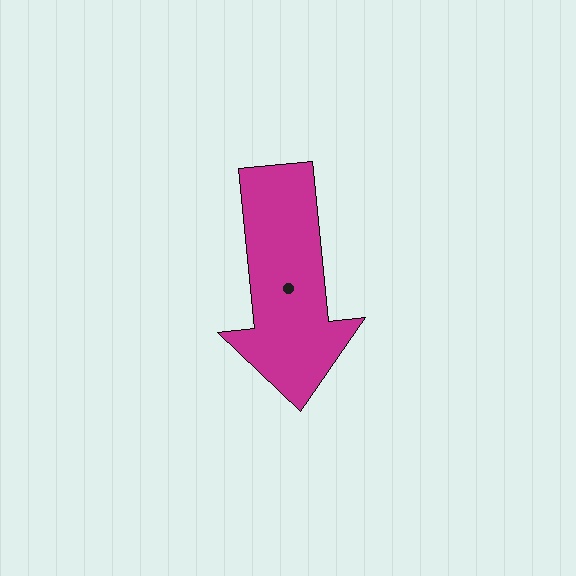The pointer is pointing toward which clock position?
Roughly 6 o'clock.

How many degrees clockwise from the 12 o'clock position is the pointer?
Approximately 174 degrees.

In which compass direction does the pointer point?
South.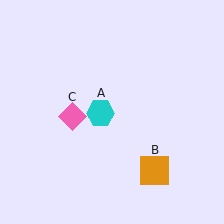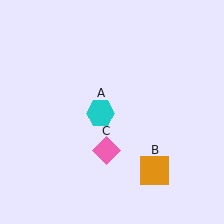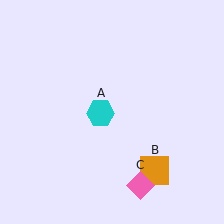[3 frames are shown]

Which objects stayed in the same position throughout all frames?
Cyan hexagon (object A) and orange square (object B) remained stationary.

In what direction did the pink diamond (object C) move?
The pink diamond (object C) moved down and to the right.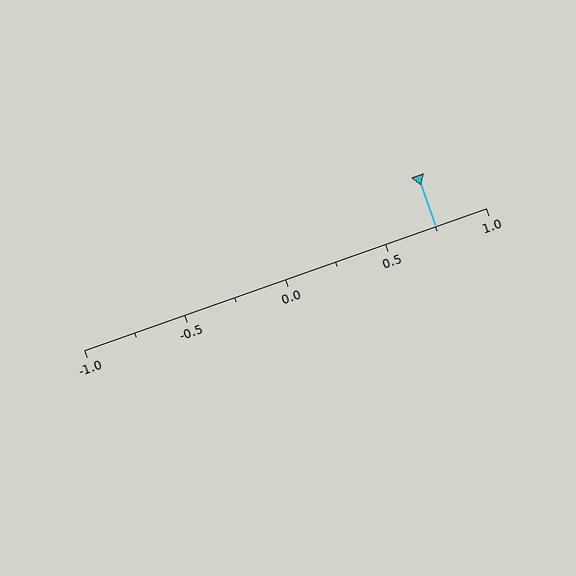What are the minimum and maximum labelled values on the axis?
The axis runs from -1.0 to 1.0.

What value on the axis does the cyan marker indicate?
The marker indicates approximately 0.75.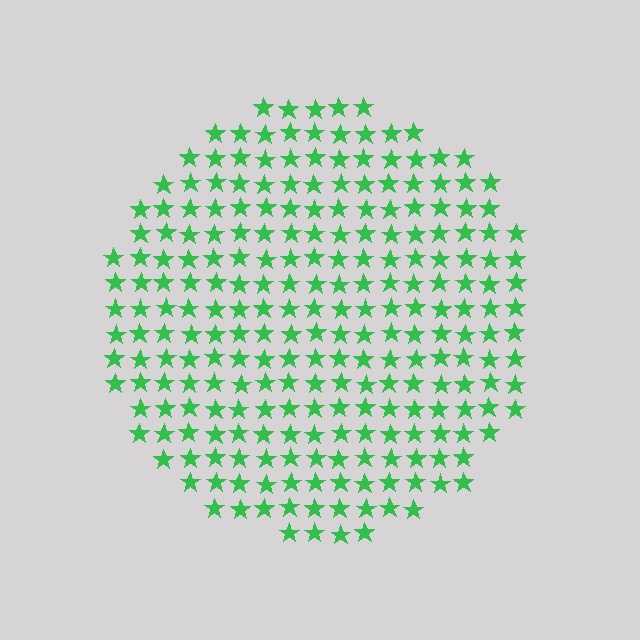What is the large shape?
The large shape is a circle.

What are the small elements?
The small elements are stars.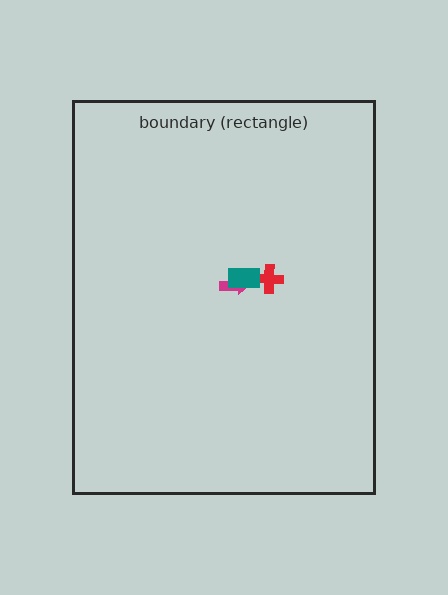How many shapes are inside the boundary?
3 inside, 0 outside.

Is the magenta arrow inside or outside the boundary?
Inside.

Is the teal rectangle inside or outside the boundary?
Inside.